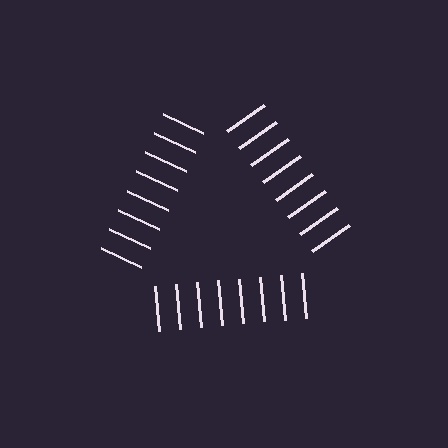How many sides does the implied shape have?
3 sides — the line-ends trace a triangle.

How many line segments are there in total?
24 — 8 along each of the 3 edges.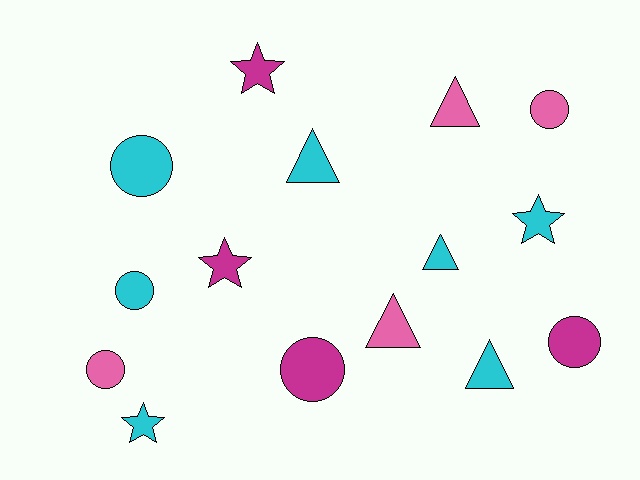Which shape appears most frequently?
Circle, with 6 objects.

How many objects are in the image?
There are 15 objects.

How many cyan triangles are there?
There are 3 cyan triangles.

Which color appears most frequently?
Cyan, with 7 objects.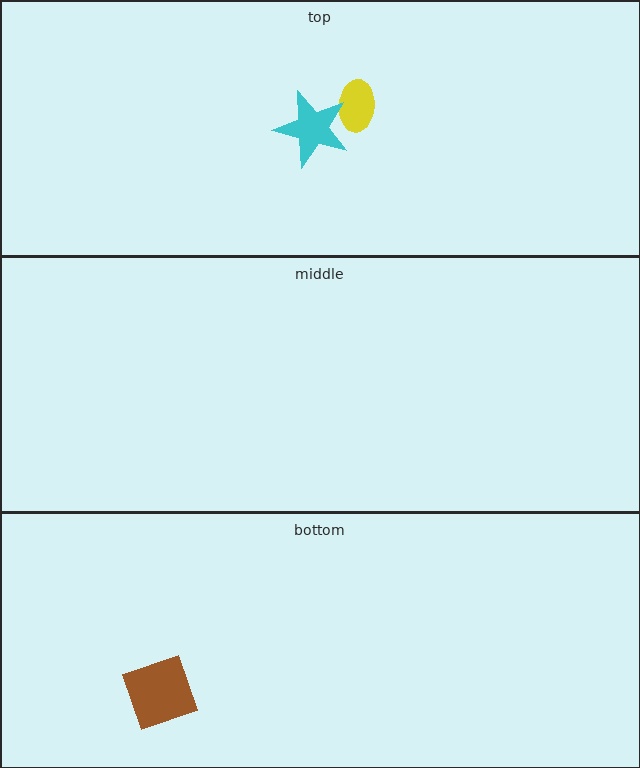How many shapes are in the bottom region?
1.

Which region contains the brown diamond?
The bottom region.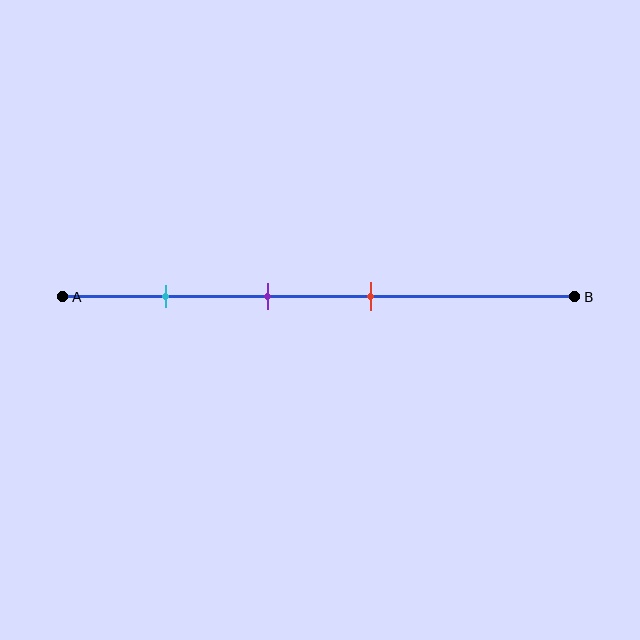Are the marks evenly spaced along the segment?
Yes, the marks are approximately evenly spaced.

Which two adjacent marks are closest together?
The purple and red marks are the closest adjacent pair.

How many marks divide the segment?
There are 3 marks dividing the segment.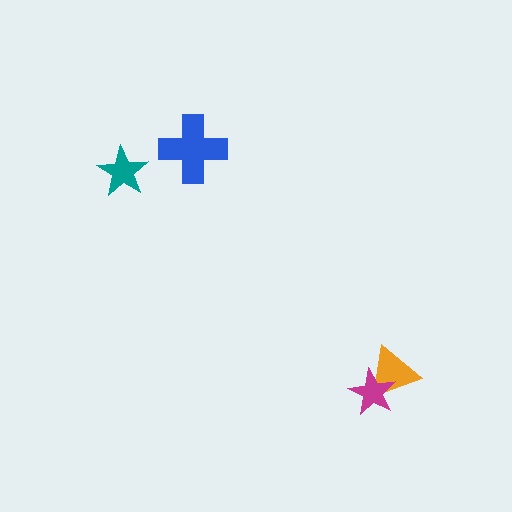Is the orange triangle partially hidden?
Yes, it is partially covered by another shape.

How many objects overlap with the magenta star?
1 object overlaps with the magenta star.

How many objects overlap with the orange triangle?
1 object overlaps with the orange triangle.